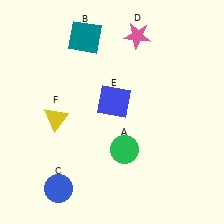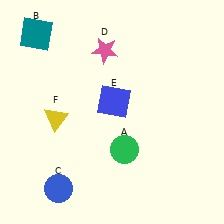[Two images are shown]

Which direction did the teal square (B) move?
The teal square (B) moved left.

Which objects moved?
The objects that moved are: the teal square (B), the pink star (D).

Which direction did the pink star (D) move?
The pink star (D) moved left.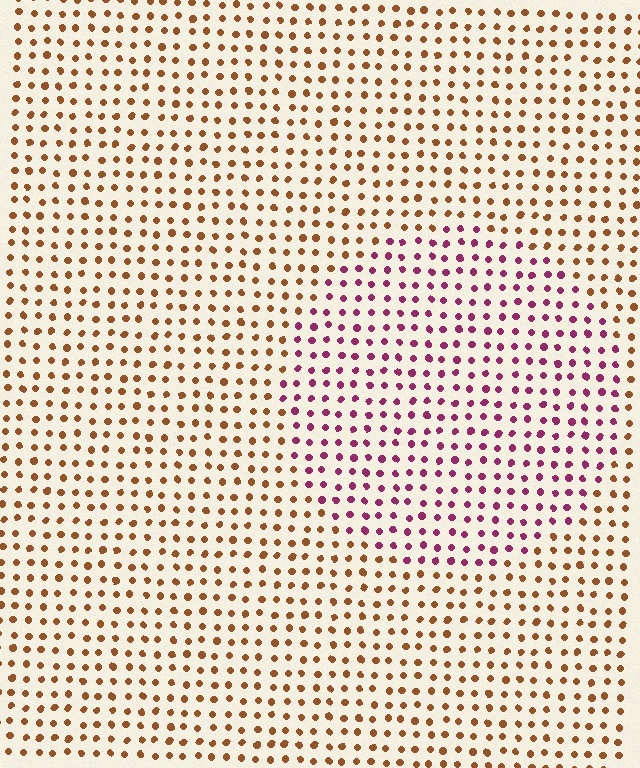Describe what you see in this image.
The image is filled with small brown elements in a uniform arrangement. A circle-shaped region is visible where the elements are tinted to a slightly different hue, forming a subtle color boundary.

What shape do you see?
I see a circle.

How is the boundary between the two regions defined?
The boundary is defined purely by a slight shift in hue (about 61 degrees). Spacing, size, and orientation are identical on both sides.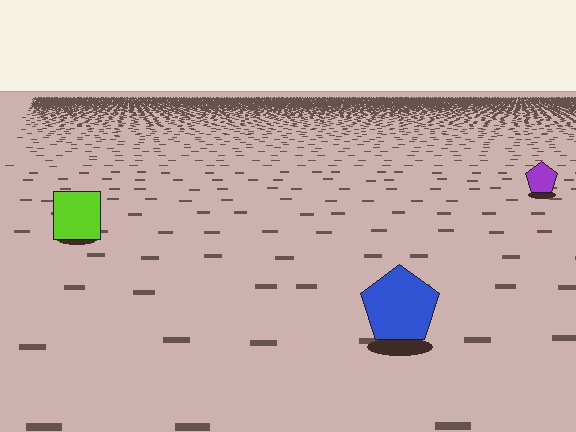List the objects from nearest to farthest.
From nearest to farthest: the blue pentagon, the lime square, the purple pentagon.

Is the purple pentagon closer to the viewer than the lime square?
No. The lime square is closer — you can tell from the texture gradient: the ground texture is coarser near it.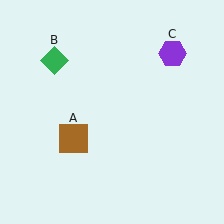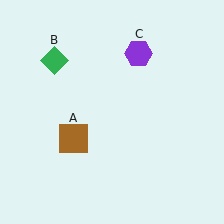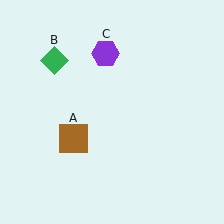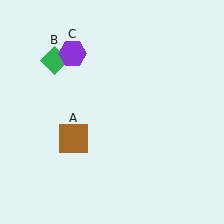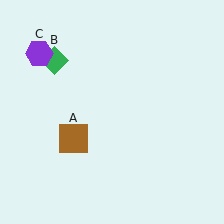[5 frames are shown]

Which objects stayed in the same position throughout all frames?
Brown square (object A) and green diamond (object B) remained stationary.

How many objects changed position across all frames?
1 object changed position: purple hexagon (object C).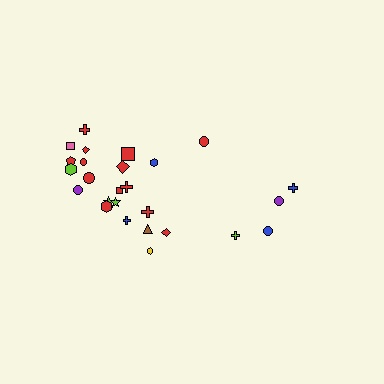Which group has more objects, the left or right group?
The left group.